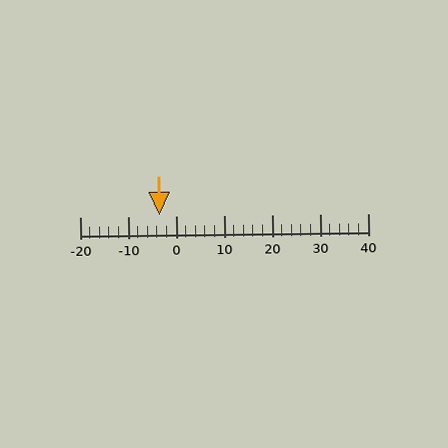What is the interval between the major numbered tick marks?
The major tick marks are spaced 10 units apart.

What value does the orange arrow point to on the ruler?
The orange arrow points to approximately -4.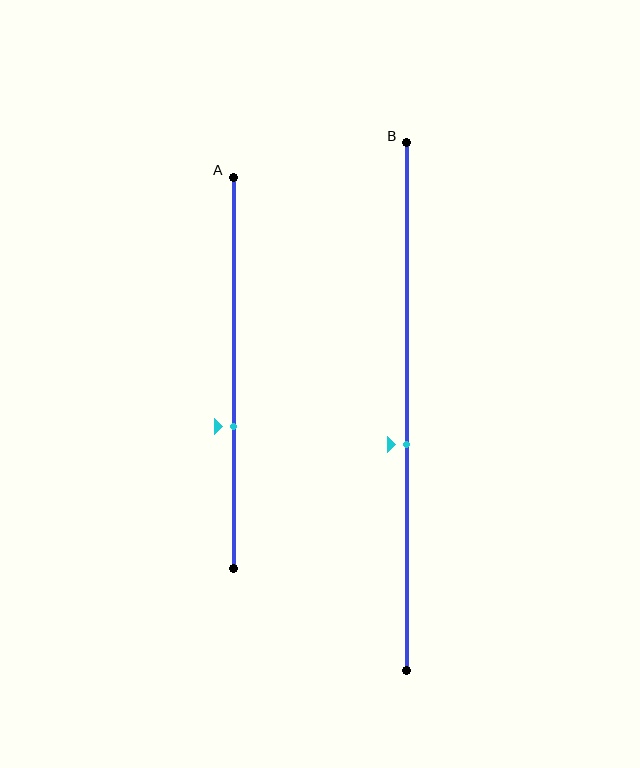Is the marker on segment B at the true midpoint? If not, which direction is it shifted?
No, the marker on segment B is shifted downward by about 7% of the segment length.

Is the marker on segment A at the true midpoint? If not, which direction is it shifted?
No, the marker on segment A is shifted downward by about 14% of the segment length.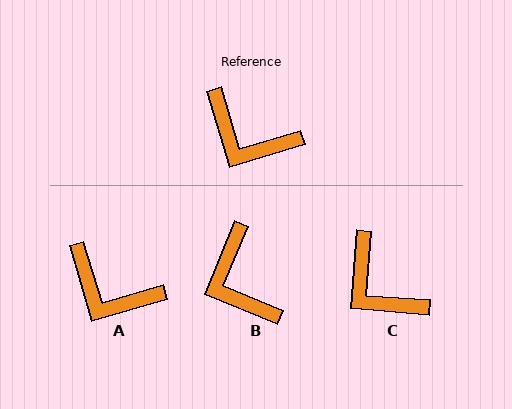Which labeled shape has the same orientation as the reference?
A.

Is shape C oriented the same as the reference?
No, it is off by about 21 degrees.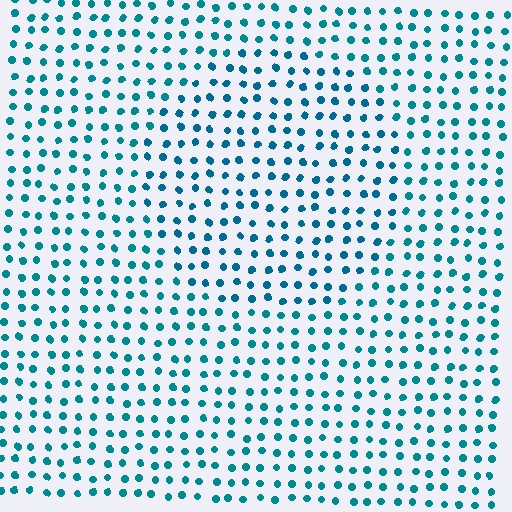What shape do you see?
I see a circle.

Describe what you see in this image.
The image is filled with small teal elements in a uniform arrangement. A circle-shaped region is visible where the elements are tinted to a slightly different hue, forming a subtle color boundary.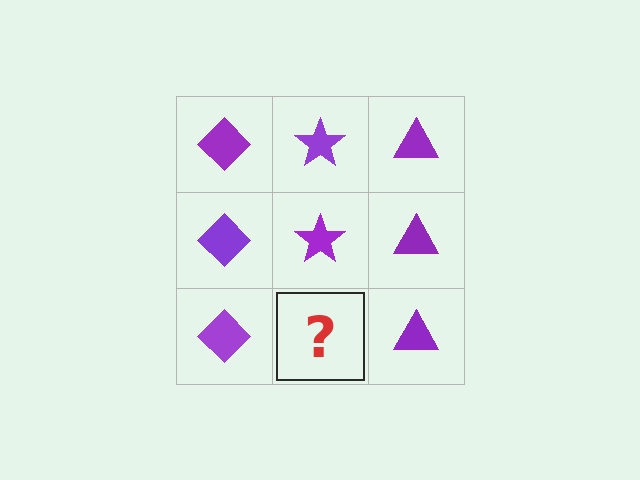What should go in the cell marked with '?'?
The missing cell should contain a purple star.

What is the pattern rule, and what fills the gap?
The rule is that each column has a consistent shape. The gap should be filled with a purple star.